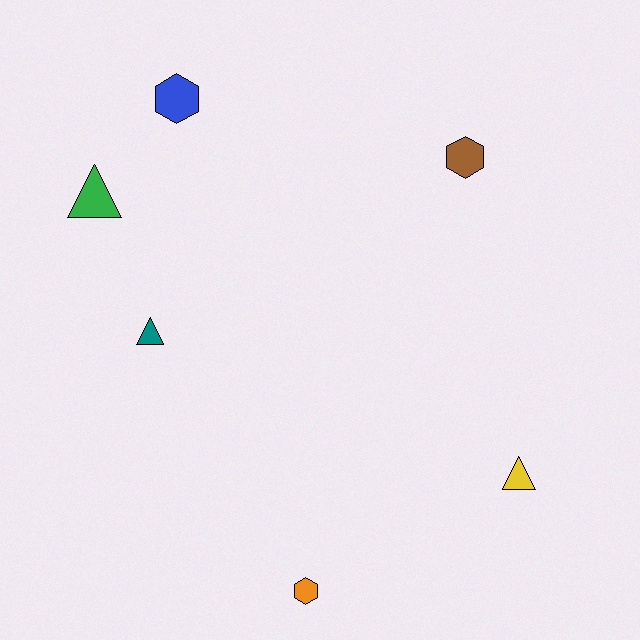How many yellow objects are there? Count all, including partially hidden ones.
There is 1 yellow object.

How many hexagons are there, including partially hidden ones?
There are 3 hexagons.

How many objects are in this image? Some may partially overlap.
There are 6 objects.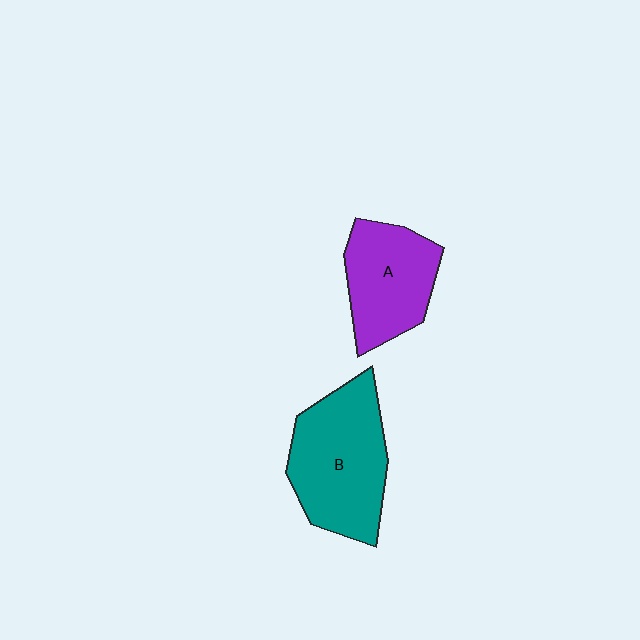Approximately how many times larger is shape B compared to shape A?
Approximately 1.3 times.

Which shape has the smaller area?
Shape A (purple).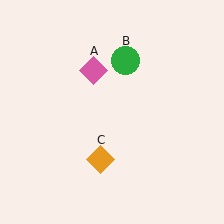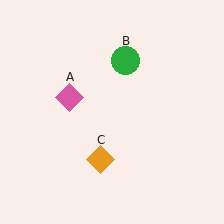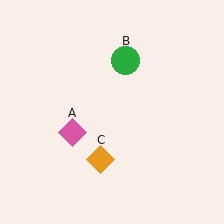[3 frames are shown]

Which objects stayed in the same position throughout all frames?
Green circle (object B) and orange diamond (object C) remained stationary.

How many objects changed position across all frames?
1 object changed position: pink diamond (object A).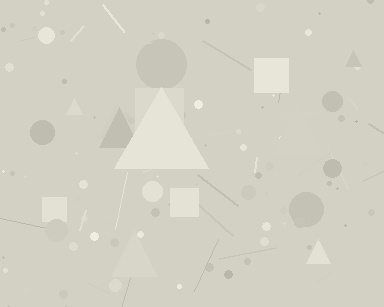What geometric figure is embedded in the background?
A triangle is embedded in the background.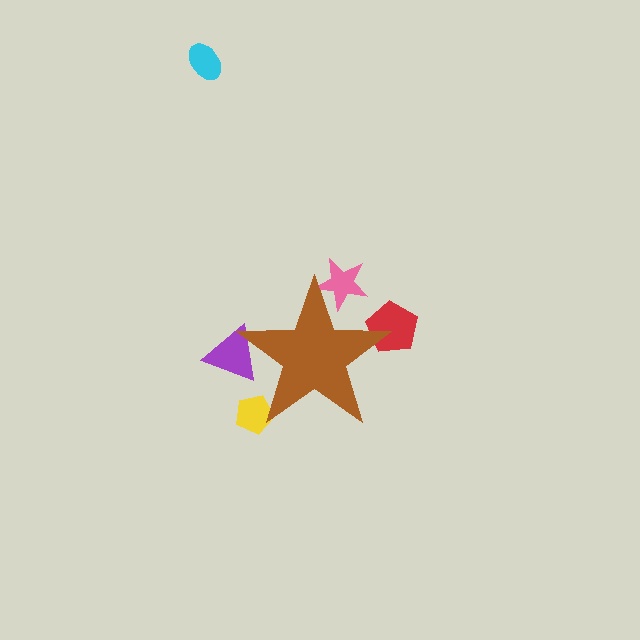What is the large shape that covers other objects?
A brown star.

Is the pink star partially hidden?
Yes, the pink star is partially hidden behind the brown star.